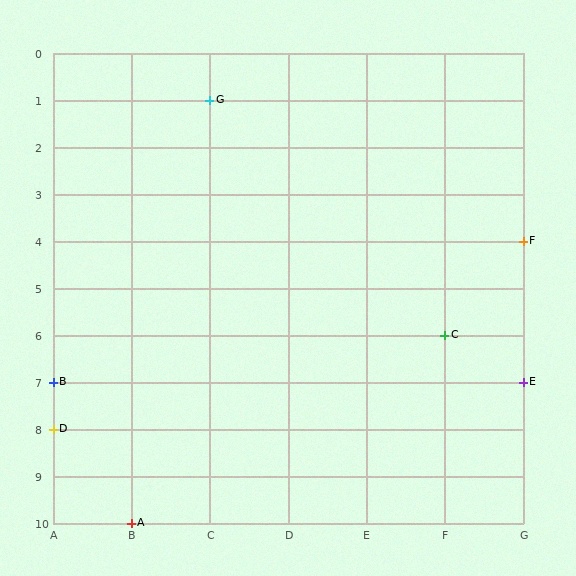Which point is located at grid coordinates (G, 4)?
Point F is at (G, 4).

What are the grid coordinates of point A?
Point A is at grid coordinates (B, 10).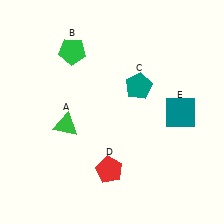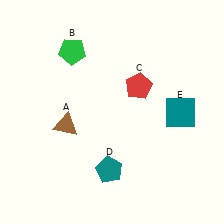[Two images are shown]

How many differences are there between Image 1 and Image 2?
There are 3 differences between the two images.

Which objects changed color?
A changed from green to brown. C changed from teal to red. D changed from red to teal.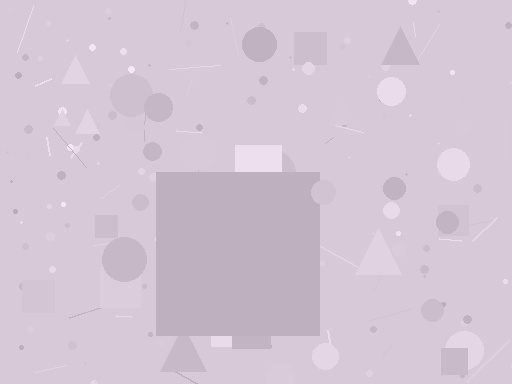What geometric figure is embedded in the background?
A square is embedded in the background.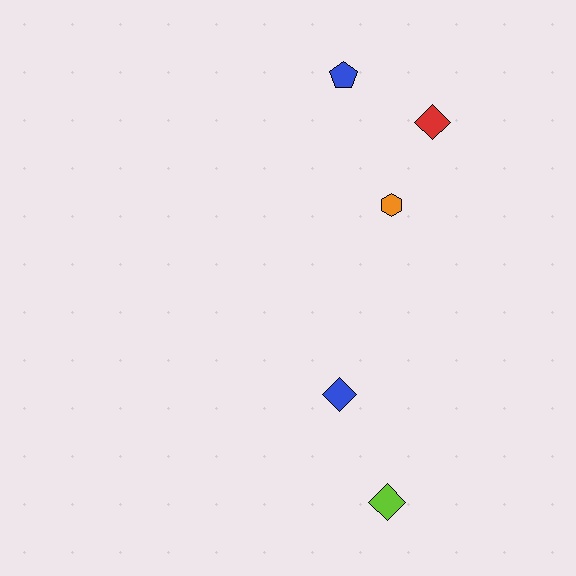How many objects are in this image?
There are 5 objects.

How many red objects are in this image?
There is 1 red object.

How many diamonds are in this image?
There are 3 diamonds.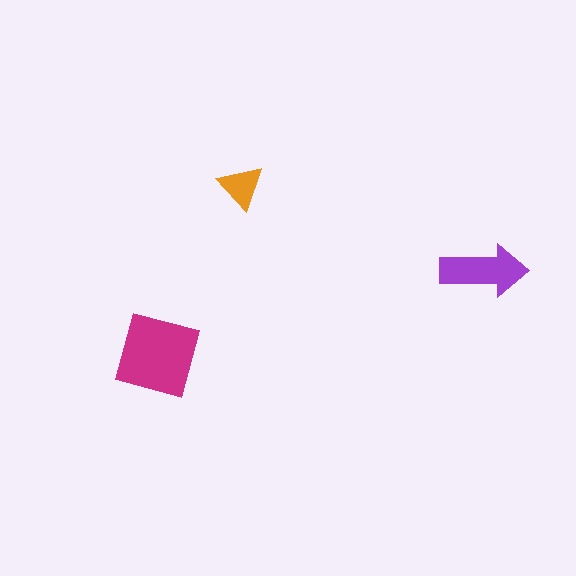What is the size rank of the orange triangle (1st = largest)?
3rd.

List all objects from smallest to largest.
The orange triangle, the purple arrow, the magenta square.